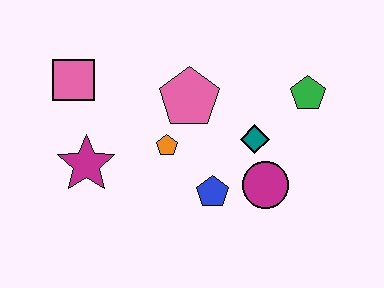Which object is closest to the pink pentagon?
The orange pentagon is closest to the pink pentagon.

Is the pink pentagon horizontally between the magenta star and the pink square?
No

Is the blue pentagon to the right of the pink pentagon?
Yes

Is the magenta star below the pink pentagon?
Yes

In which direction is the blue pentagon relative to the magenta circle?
The blue pentagon is to the left of the magenta circle.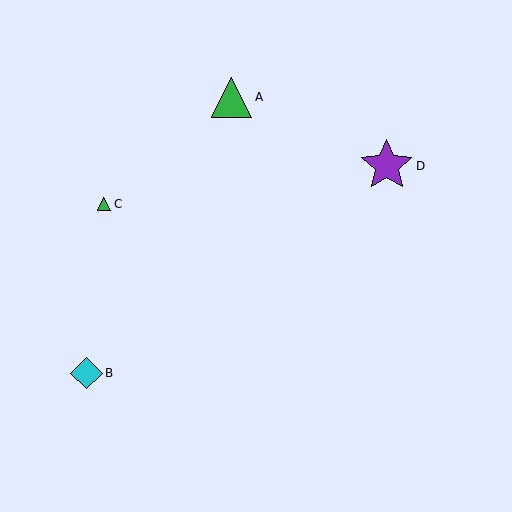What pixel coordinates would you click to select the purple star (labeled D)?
Click at (387, 166) to select the purple star D.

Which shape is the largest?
The purple star (labeled D) is the largest.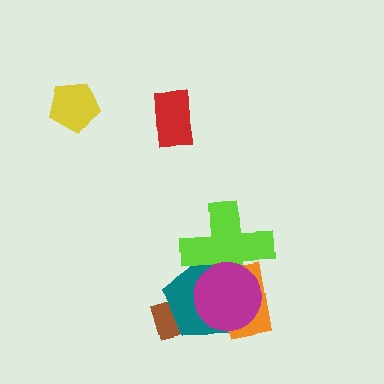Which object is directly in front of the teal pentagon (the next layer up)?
The orange rectangle is directly in front of the teal pentagon.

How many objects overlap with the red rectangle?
0 objects overlap with the red rectangle.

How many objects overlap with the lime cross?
3 objects overlap with the lime cross.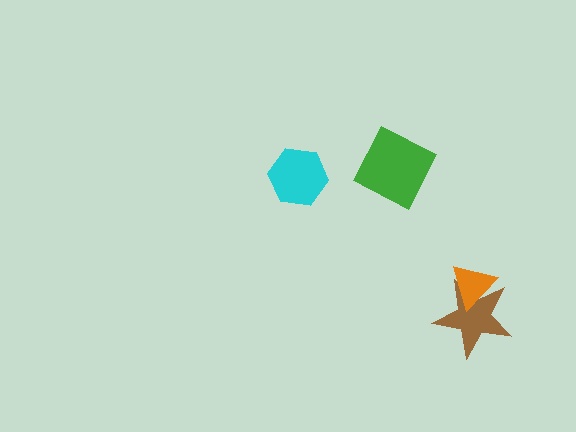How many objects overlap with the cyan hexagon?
0 objects overlap with the cyan hexagon.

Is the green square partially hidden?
No, no other shape covers it.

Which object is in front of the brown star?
The orange triangle is in front of the brown star.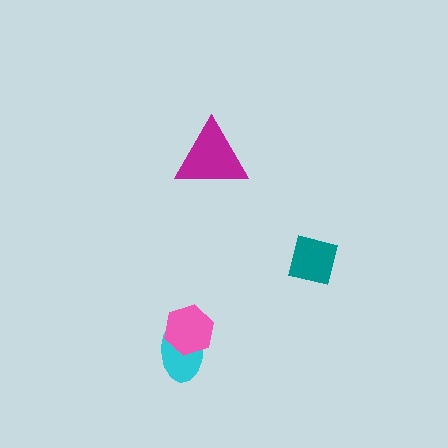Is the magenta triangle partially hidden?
No, no other shape covers it.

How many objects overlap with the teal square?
0 objects overlap with the teal square.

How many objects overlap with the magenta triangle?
0 objects overlap with the magenta triangle.